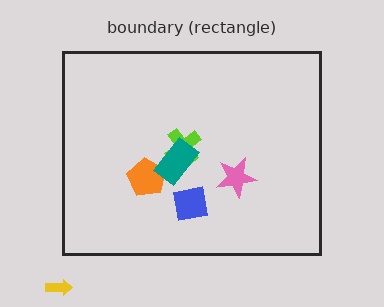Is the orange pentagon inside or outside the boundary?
Inside.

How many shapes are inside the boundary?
5 inside, 1 outside.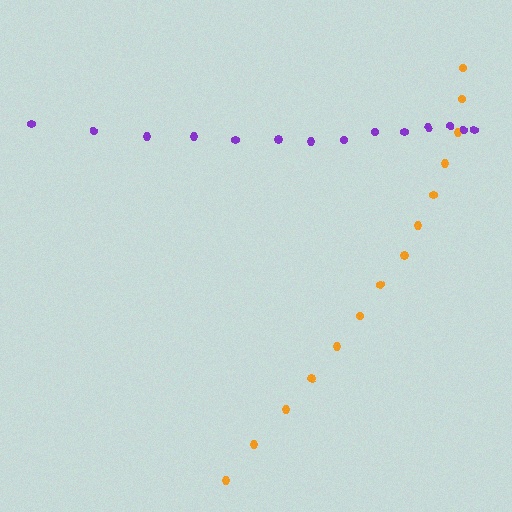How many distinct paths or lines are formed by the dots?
There are 2 distinct paths.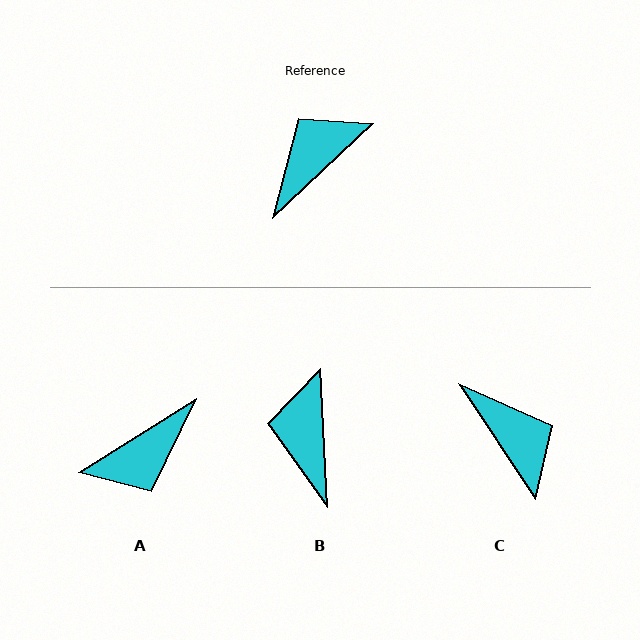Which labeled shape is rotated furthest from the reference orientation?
A, about 169 degrees away.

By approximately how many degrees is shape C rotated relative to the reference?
Approximately 99 degrees clockwise.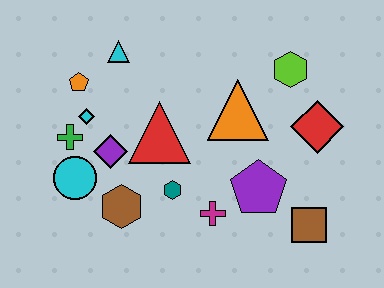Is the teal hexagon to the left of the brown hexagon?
No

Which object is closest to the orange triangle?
The lime hexagon is closest to the orange triangle.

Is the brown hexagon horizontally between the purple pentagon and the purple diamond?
Yes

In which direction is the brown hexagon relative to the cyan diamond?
The brown hexagon is below the cyan diamond.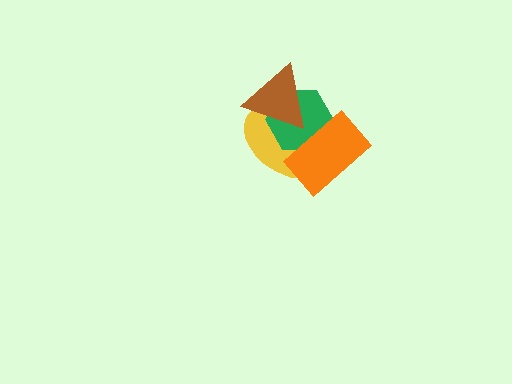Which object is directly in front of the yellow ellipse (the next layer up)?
The green hexagon is directly in front of the yellow ellipse.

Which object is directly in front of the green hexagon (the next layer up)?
The orange rectangle is directly in front of the green hexagon.